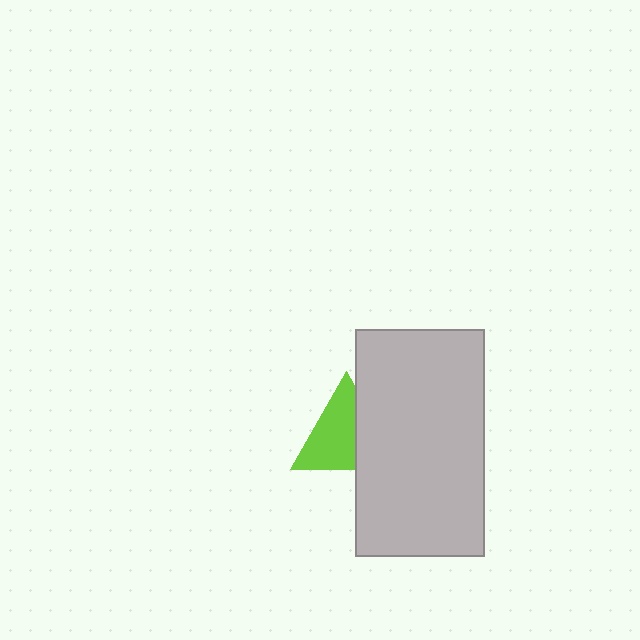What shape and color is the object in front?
The object in front is a light gray rectangle.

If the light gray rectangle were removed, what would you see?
You would see the complete lime triangle.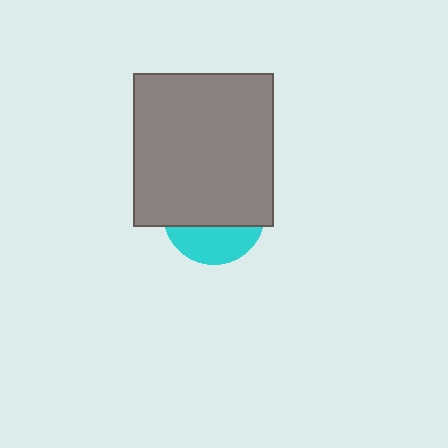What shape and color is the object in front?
The object in front is a gray rectangle.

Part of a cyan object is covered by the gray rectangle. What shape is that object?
It is a circle.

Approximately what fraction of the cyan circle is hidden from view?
Roughly 67% of the cyan circle is hidden behind the gray rectangle.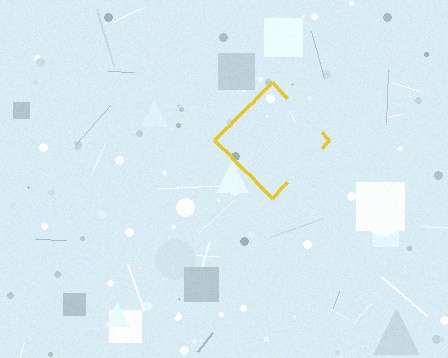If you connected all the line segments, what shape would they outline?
They would outline a diamond.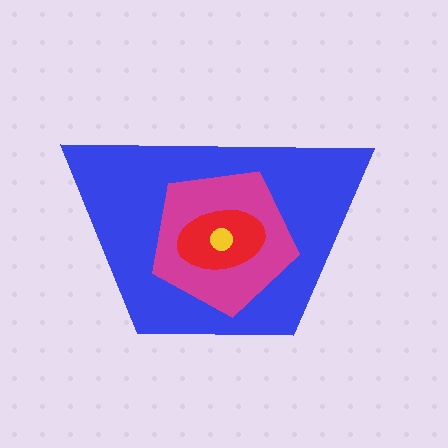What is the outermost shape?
The blue trapezoid.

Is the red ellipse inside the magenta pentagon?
Yes.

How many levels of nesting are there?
4.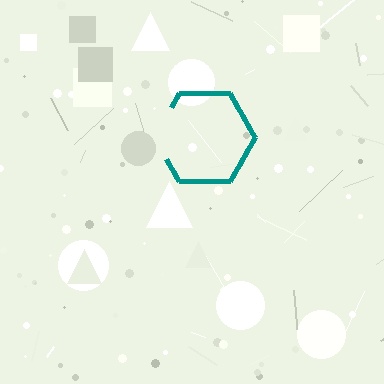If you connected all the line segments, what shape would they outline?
They would outline a hexagon.